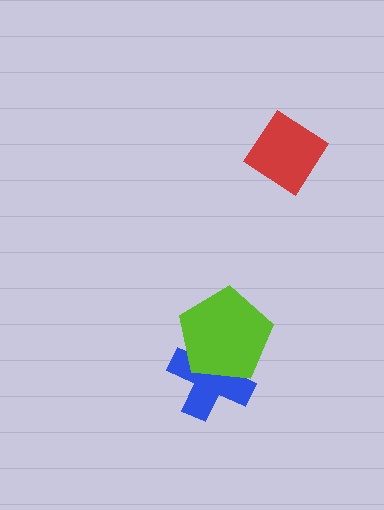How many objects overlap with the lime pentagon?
1 object overlaps with the lime pentagon.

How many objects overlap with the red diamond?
0 objects overlap with the red diamond.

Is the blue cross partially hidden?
Yes, it is partially covered by another shape.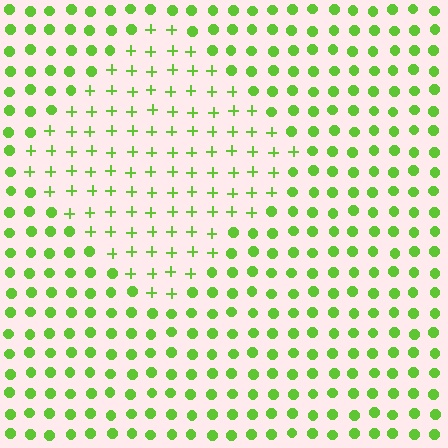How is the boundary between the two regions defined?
The boundary is defined by a change in element shape: plus signs inside vs. circles outside. All elements share the same color and spacing.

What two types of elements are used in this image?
The image uses plus signs inside the diamond region and circles outside it.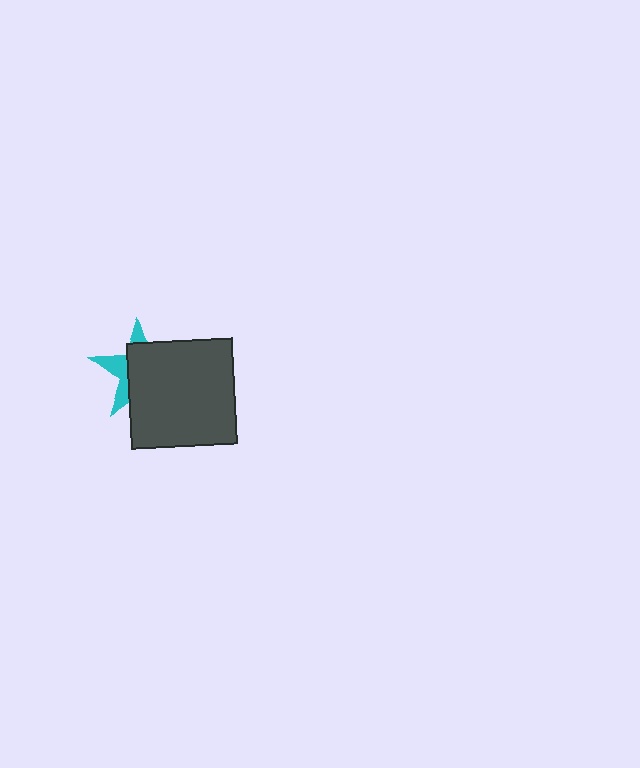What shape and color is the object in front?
The object in front is a dark gray square.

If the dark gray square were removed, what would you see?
You would see the complete cyan star.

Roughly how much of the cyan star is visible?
A small part of it is visible (roughly 33%).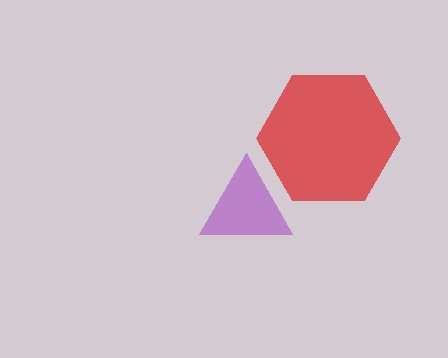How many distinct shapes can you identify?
There are 2 distinct shapes: a purple triangle, a red hexagon.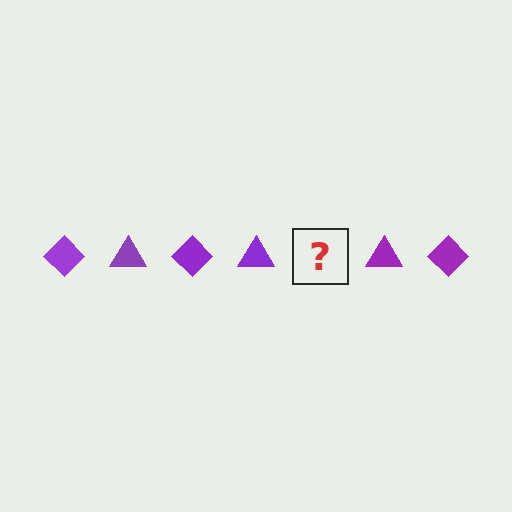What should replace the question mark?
The question mark should be replaced with a purple diamond.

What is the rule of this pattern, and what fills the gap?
The rule is that the pattern cycles through diamond, triangle shapes in purple. The gap should be filled with a purple diamond.